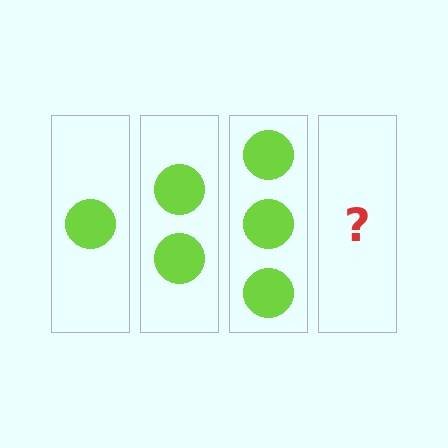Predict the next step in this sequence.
The next step is 4 circles.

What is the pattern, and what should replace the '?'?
The pattern is that each step adds one more circle. The '?' should be 4 circles.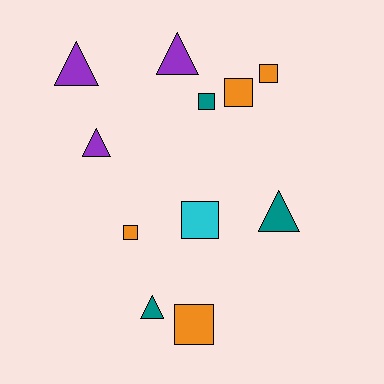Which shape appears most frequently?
Square, with 6 objects.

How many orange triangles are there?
There are no orange triangles.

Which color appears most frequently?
Orange, with 4 objects.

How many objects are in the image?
There are 11 objects.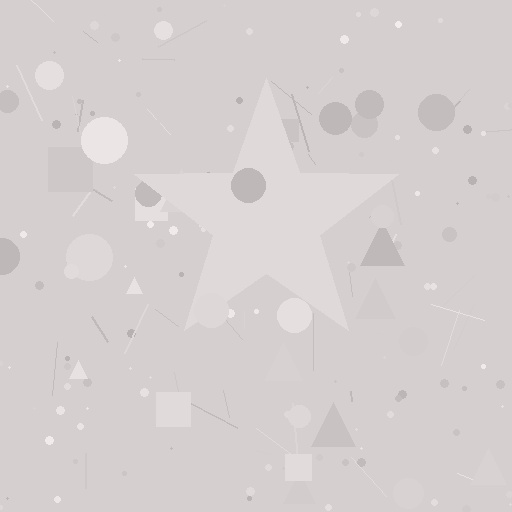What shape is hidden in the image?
A star is hidden in the image.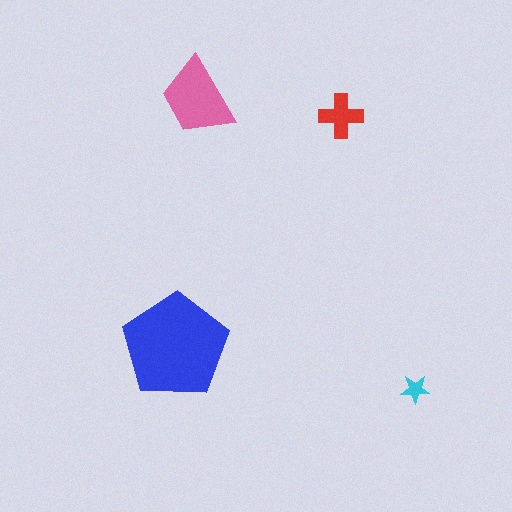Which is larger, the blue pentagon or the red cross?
The blue pentagon.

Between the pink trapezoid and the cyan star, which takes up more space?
The pink trapezoid.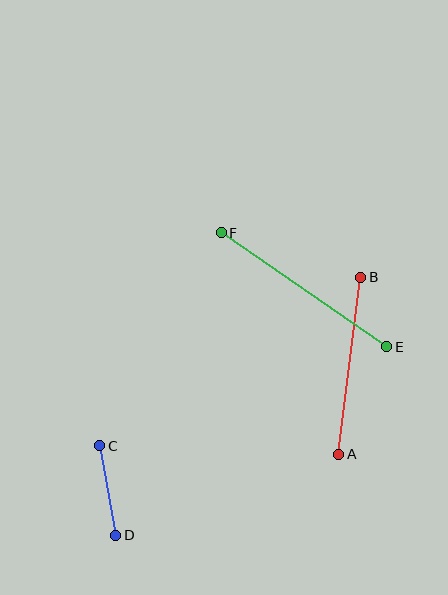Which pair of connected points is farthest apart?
Points E and F are farthest apart.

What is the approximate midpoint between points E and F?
The midpoint is at approximately (304, 290) pixels.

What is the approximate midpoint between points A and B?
The midpoint is at approximately (350, 366) pixels.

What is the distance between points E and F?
The distance is approximately 200 pixels.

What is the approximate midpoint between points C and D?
The midpoint is at approximately (108, 491) pixels.